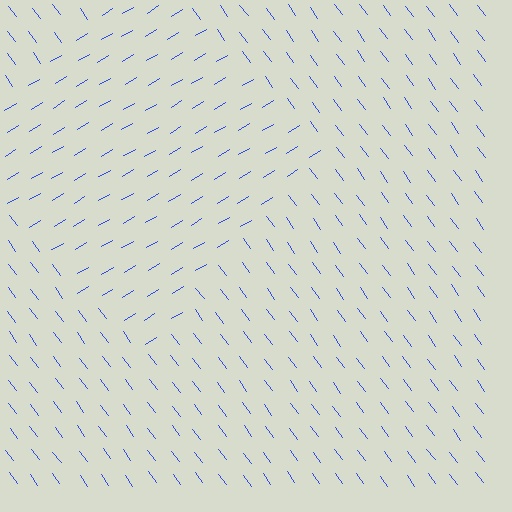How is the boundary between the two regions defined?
The boundary is defined purely by a change in line orientation (approximately 85 degrees difference). All lines are the same color and thickness.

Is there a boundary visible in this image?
Yes, there is a texture boundary formed by a change in line orientation.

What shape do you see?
I see a diamond.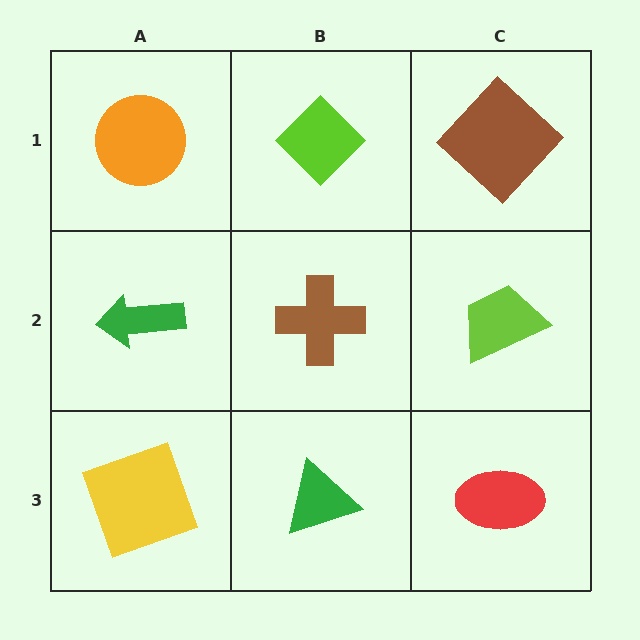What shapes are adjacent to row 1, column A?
A green arrow (row 2, column A), a lime diamond (row 1, column B).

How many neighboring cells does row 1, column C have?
2.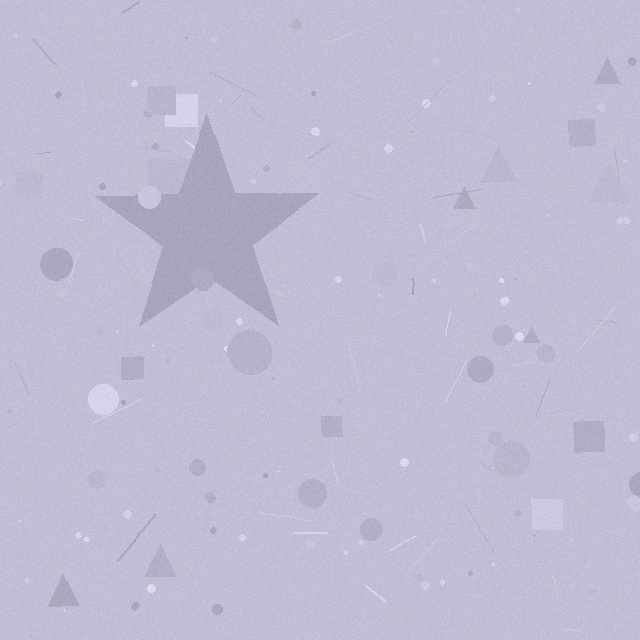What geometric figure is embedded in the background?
A star is embedded in the background.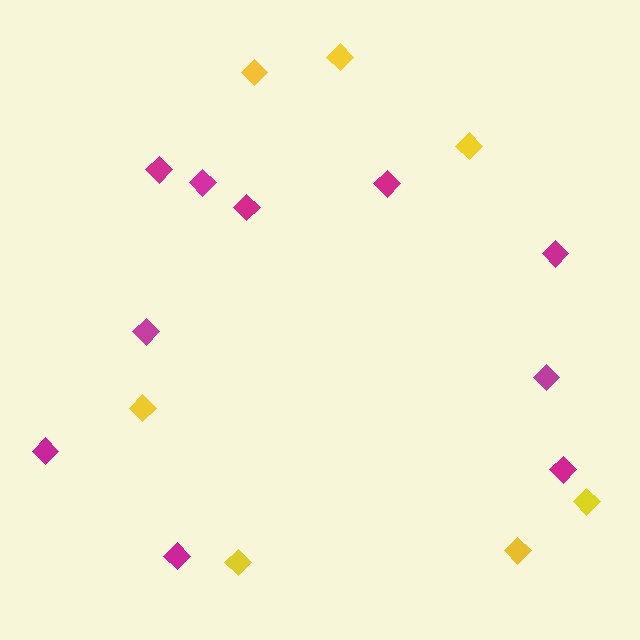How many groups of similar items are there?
There are 2 groups: one group of yellow diamonds (7) and one group of magenta diamonds (10).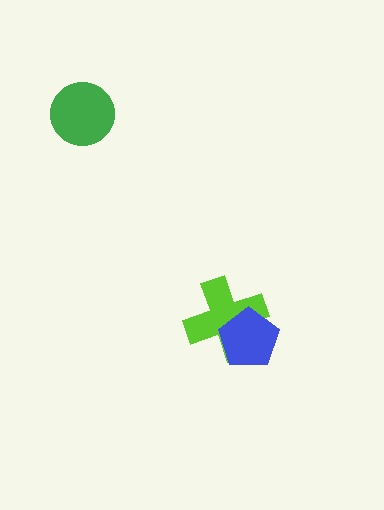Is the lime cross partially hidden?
Yes, it is partially covered by another shape.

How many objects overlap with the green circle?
0 objects overlap with the green circle.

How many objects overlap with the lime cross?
1 object overlaps with the lime cross.